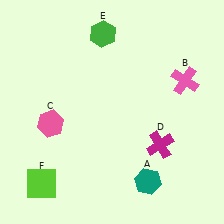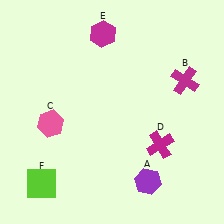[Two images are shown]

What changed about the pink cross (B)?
In Image 1, B is pink. In Image 2, it changed to magenta.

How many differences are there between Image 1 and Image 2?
There are 3 differences between the two images.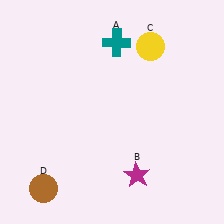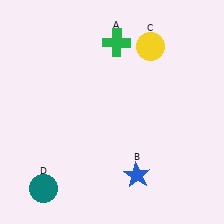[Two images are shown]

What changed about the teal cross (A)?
In Image 1, A is teal. In Image 2, it changed to green.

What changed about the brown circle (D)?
In Image 1, D is brown. In Image 2, it changed to teal.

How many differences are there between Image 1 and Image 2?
There are 3 differences between the two images.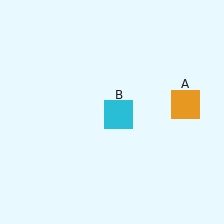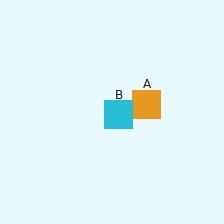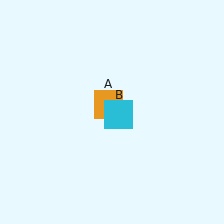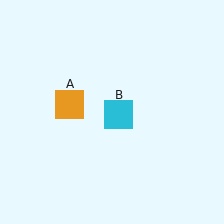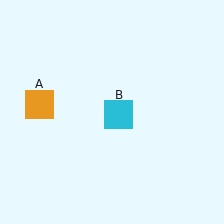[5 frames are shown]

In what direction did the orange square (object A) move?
The orange square (object A) moved left.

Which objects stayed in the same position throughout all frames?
Cyan square (object B) remained stationary.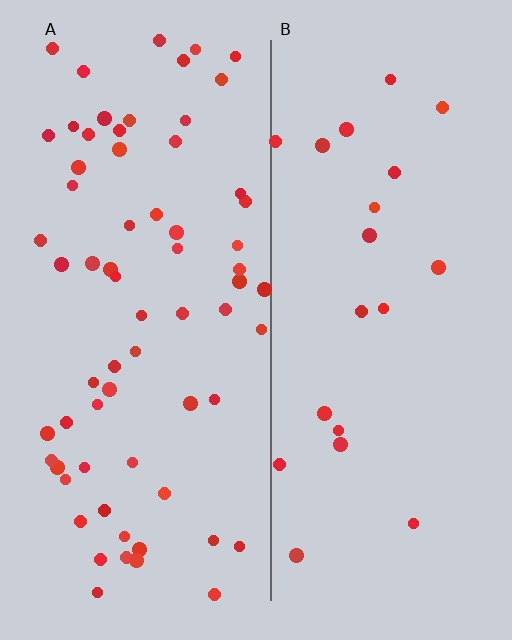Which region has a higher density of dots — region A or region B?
A (the left).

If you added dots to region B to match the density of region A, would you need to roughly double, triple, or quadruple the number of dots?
Approximately triple.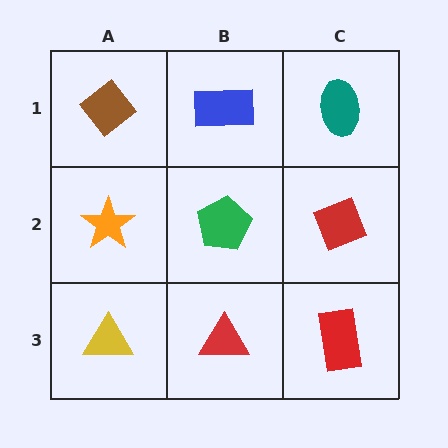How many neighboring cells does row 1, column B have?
3.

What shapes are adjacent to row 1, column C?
A red diamond (row 2, column C), a blue rectangle (row 1, column B).